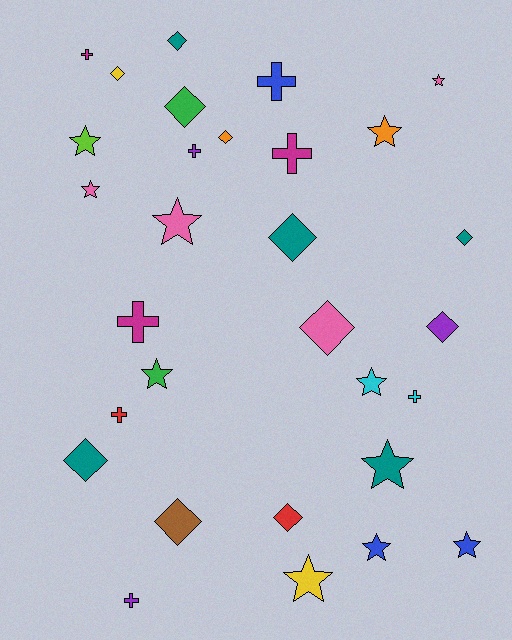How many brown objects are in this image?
There is 1 brown object.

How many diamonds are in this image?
There are 11 diamonds.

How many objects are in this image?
There are 30 objects.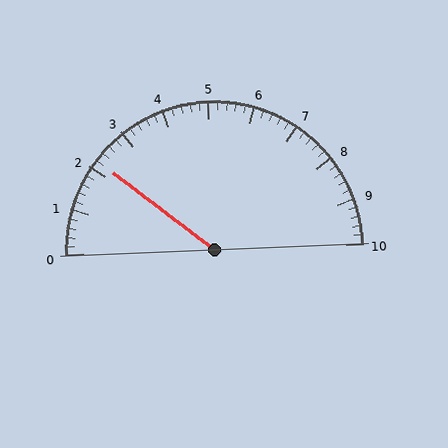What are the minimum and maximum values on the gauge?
The gauge ranges from 0 to 10.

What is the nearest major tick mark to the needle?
The nearest major tick mark is 2.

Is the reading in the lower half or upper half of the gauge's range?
The reading is in the lower half of the range (0 to 10).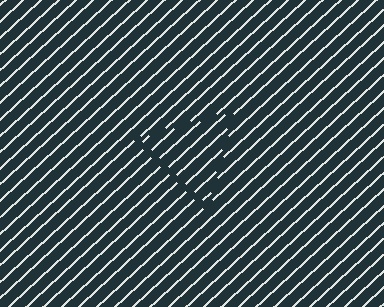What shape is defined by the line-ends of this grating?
An illusory triangle. The interior of the shape contains the same grating, shifted by half a period — the contour is defined by the phase discontinuity where line-ends from the inner and outer gratings abut.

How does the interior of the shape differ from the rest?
The interior of the shape contains the same grating, shifted by half a period — the contour is defined by the phase discontinuity where line-ends from the inner and outer gratings abut.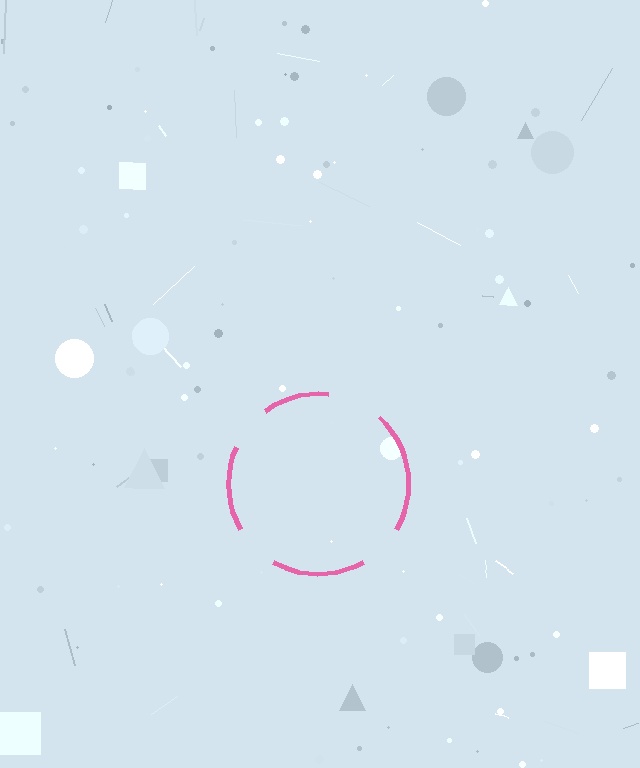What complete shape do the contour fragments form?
The contour fragments form a circle.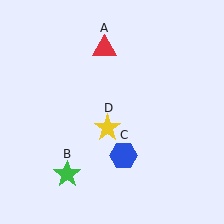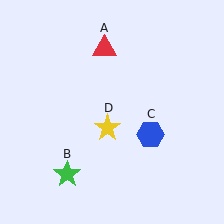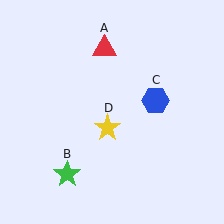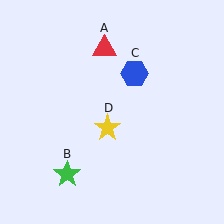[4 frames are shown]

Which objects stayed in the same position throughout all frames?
Red triangle (object A) and green star (object B) and yellow star (object D) remained stationary.